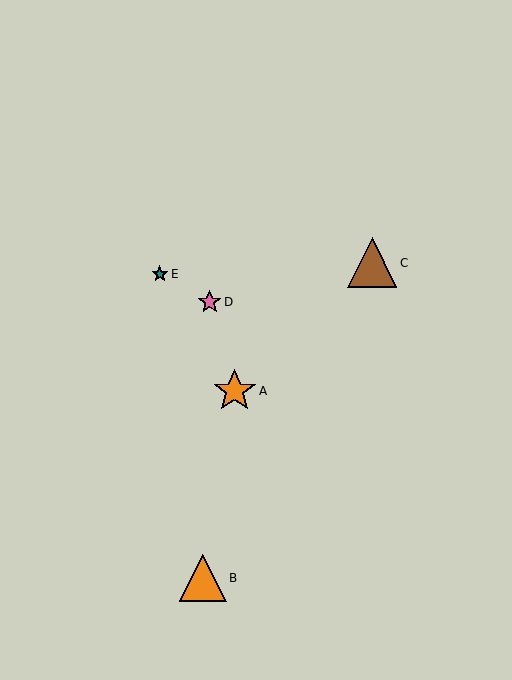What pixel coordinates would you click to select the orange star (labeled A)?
Click at (235, 391) to select the orange star A.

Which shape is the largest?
The brown triangle (labeled C) is the largest.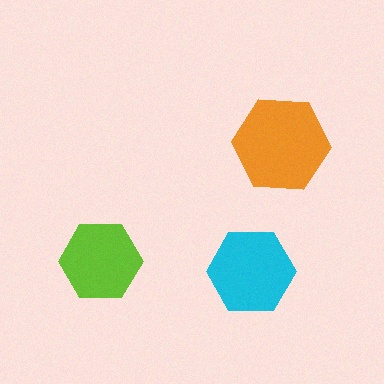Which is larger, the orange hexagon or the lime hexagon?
The orange one.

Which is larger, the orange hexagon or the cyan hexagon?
The orange one.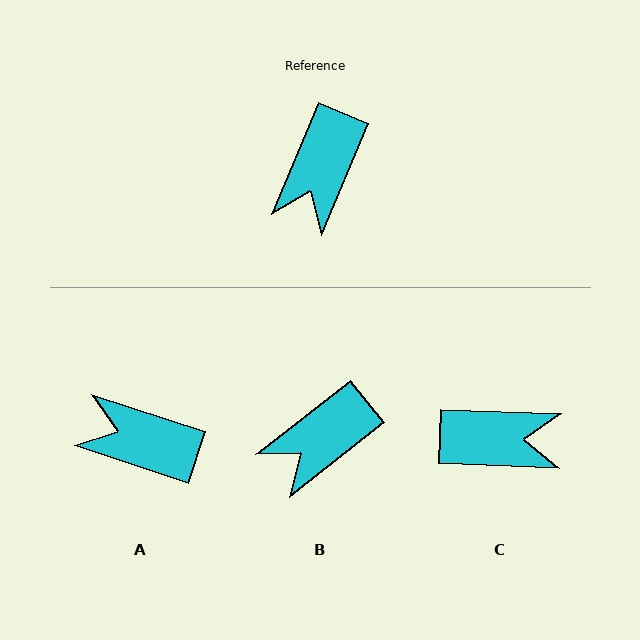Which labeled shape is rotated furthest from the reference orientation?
C, about 111 degrees away.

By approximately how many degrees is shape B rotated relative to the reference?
Approximately 29 degrees clockwise.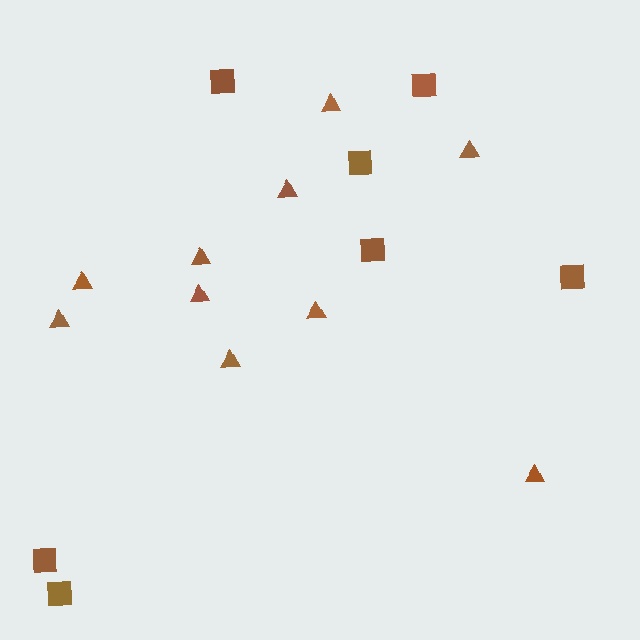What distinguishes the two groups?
There are 2 groups: one group of triangles (10) and one group of squares (7).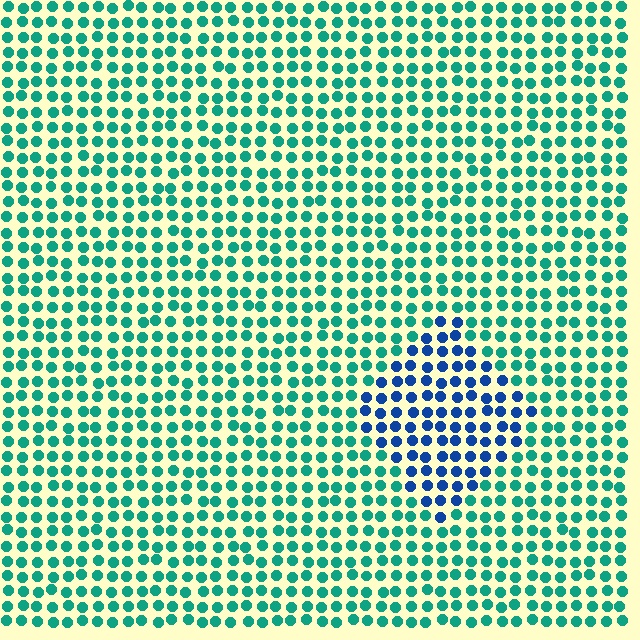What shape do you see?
I see a diamond.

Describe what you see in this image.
The image is filled with small teal elements in a uniform arrangement. A diamond-shaped region is visible where the elements are tinted to a slightly different hue, forming a subtle color boundary.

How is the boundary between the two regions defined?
The boundary is defined purely by a slight shift in hue (about 51 degrees). Spacing, size, and orientation are identical on both sides.